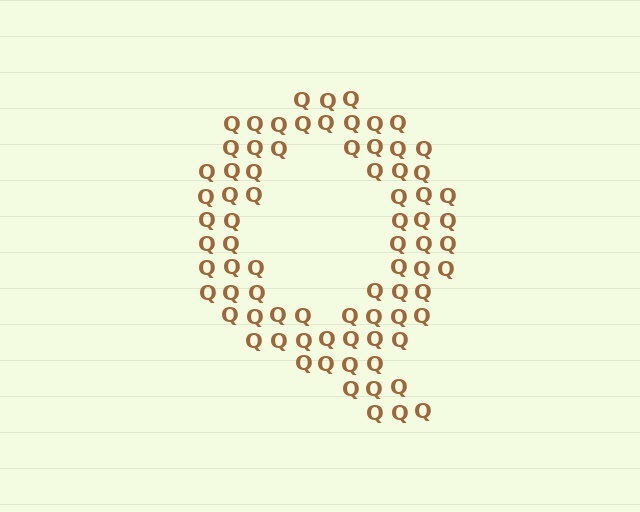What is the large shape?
The large shape is the letter Q.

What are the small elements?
The small elements are letter Q's.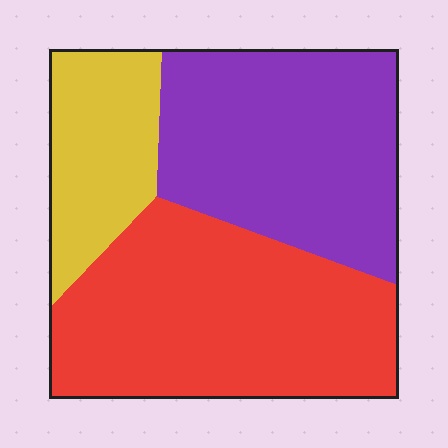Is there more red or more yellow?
Red.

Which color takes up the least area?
Yellow, at roughly 20%.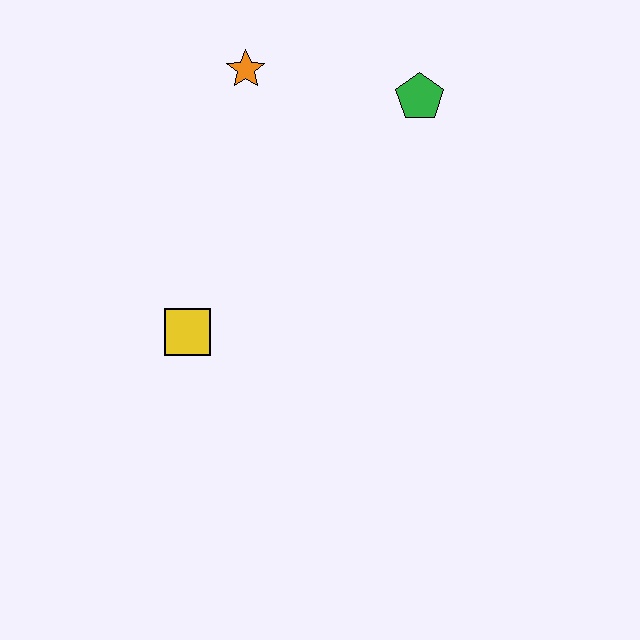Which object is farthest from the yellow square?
The green pentagon is farthest from the yellow square.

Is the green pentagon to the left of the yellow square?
No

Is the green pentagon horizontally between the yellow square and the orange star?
No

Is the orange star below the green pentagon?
No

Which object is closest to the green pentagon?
The orange star is closest to the green pentagon.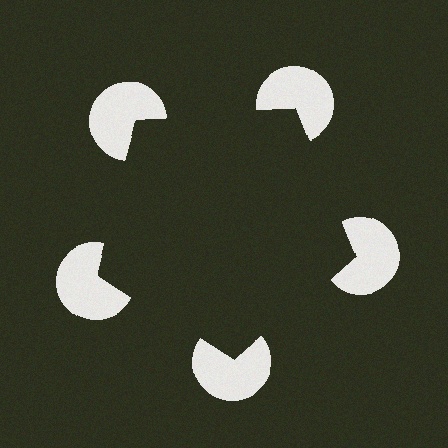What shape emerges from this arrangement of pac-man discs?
An illusory pentagon — its edges are inferred from the aligned wedge cuts in the pac-man discs, not physically drawn.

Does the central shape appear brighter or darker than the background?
It typically appears slightly darker than the background, even though no actual brightness change is drawn.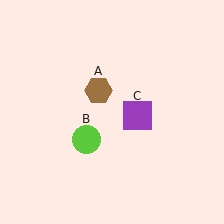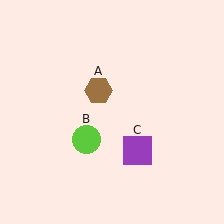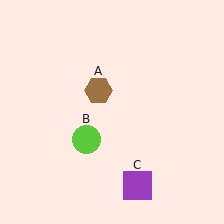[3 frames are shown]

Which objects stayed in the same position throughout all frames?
Brown hexagon (object A) and lime circle (object B) remained stationary.